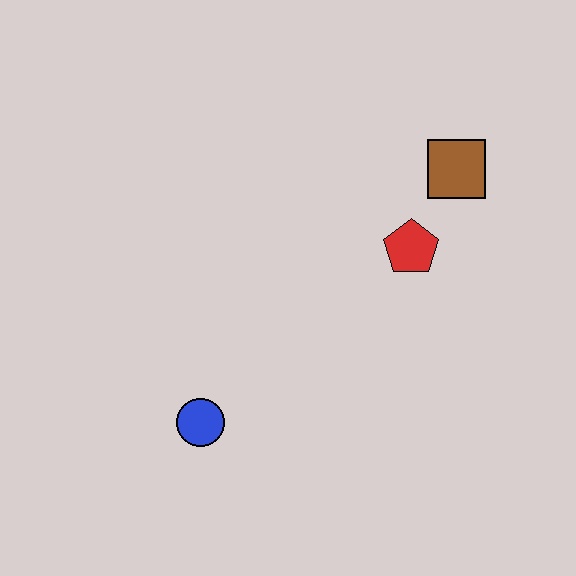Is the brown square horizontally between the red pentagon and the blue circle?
No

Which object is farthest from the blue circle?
The brown square is farthest from the blue circle.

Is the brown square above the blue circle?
Yes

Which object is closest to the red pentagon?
The brown square is closest to the red pentagon.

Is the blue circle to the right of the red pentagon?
No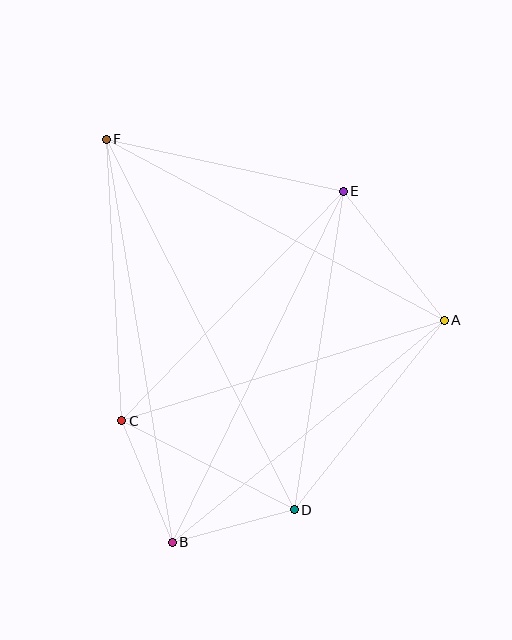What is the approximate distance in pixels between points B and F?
The distance between B and F is approximately 408 pixels.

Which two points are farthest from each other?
Points D and F are farthest from each other.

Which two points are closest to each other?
Points B and D are closest to each other.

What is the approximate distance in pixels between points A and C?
The distance between A and C is approximately 338 pixels.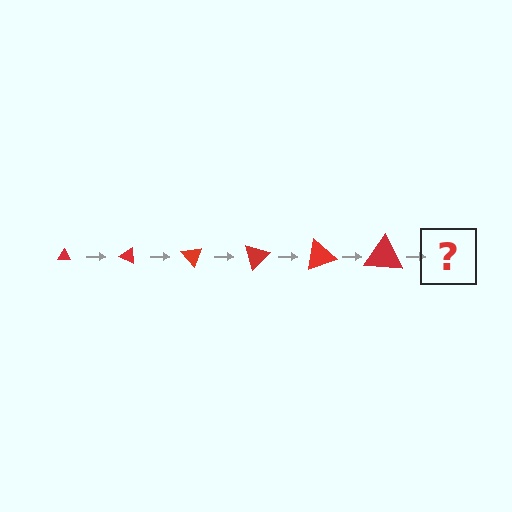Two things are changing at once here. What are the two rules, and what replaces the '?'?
The two rules are that the triangle grows larger each step and it rotates 25 degrees each step. The '?' should be a triangle, larger than the previous one and rotated 150 degrees from the start.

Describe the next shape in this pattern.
It should be a triangle, larger than the previous one and rotated 150 degrees from the start.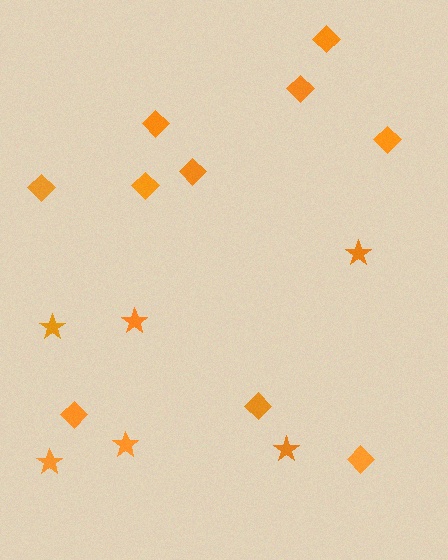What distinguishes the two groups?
There are 2 groups: one group of stars (6) and one group of diamonds (10).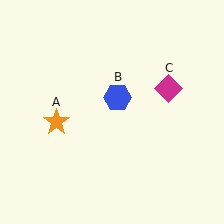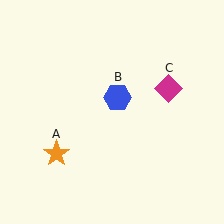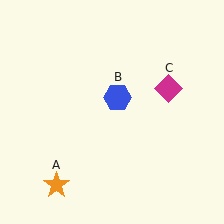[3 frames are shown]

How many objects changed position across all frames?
1 object changed position: orange star (object A).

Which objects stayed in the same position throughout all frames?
Blue hexagon (object B) and magenta diamond (object C) remained stationary.